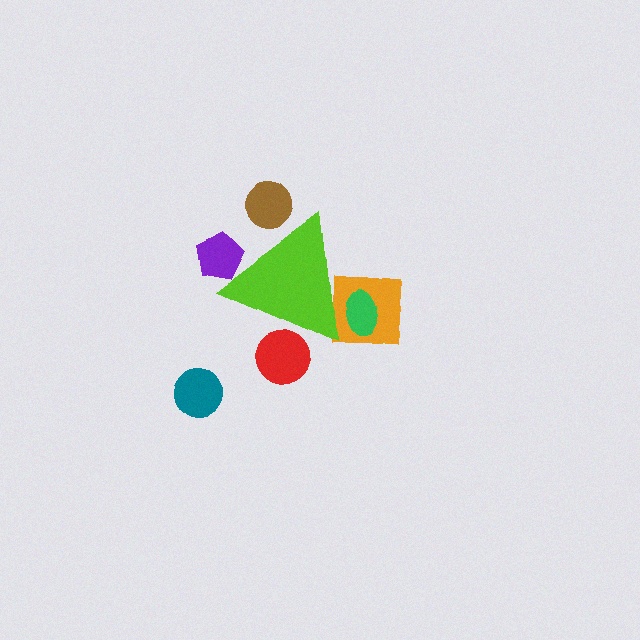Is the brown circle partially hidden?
Yes, the brown circle is partially hidden behind the lime triangle.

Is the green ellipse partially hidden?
Yes, the green ellipse is partially hidden behind the lime triangle.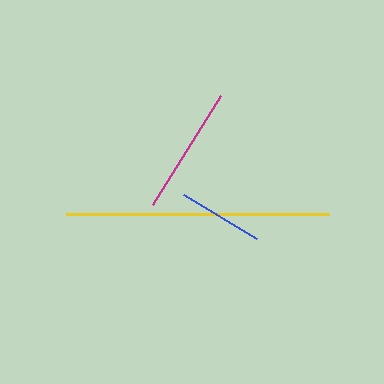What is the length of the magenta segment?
The magenta segment is approximately 128 pixels long.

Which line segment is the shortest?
The blue line is the shortest at approximately 86 pixels.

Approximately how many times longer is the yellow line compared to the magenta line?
The yellow line is approximately 2.0 times the length of the magenta line.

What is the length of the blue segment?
The blue segment is approximately 86 pixels long.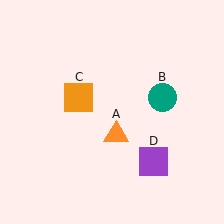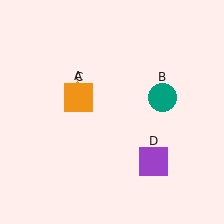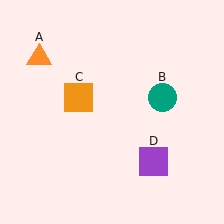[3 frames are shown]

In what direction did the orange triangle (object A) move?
The orange triangle (object A) moved up and to the left.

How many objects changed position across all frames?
1 object changed position: orange triangle (object A).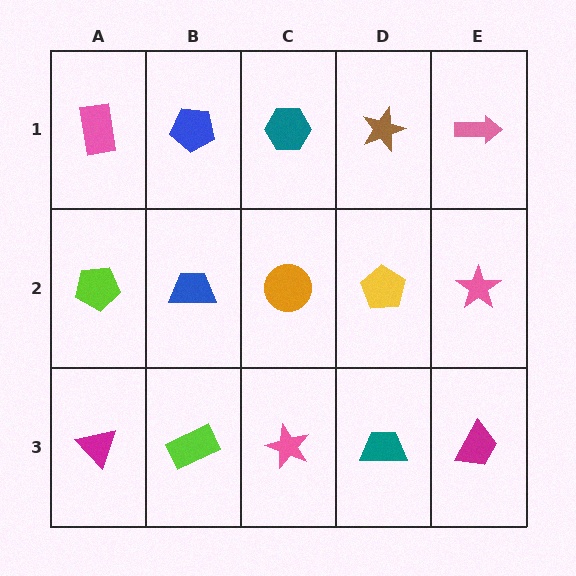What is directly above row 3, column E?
A pink star.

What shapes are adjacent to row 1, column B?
A blue trapezoid (row 2, column B), a pink rectangle (row 1, column A), a teal hexagon (row 1, column C).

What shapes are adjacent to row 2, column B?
A blue pentagon (row 1, column B), a lime rectangle (row 3, column B), a lime pentagon (row 2, column A), an orange circle (row 2, column C).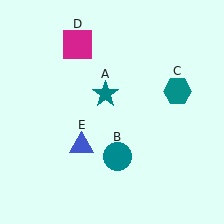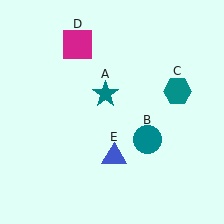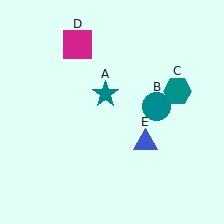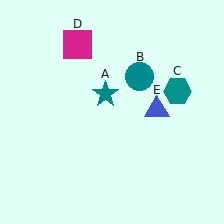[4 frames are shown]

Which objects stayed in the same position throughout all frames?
Teal star (object A) and teal hexagon (object C) and magenta square (object D) remained stationary.